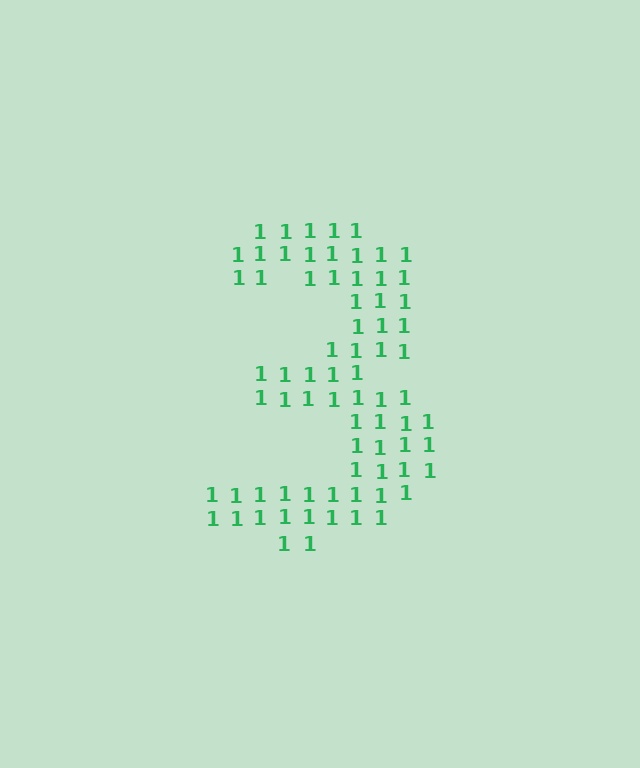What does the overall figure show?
The overall figure shows the digit 3.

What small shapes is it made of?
It is made of small digit 1's.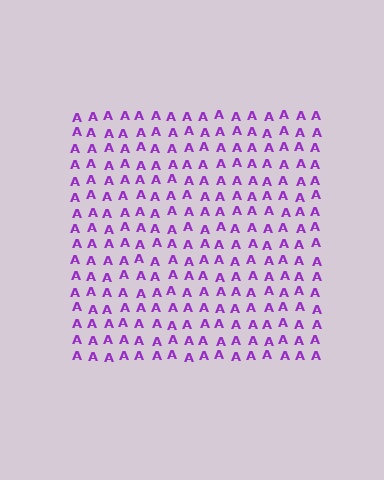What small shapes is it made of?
It is made of small letter A's.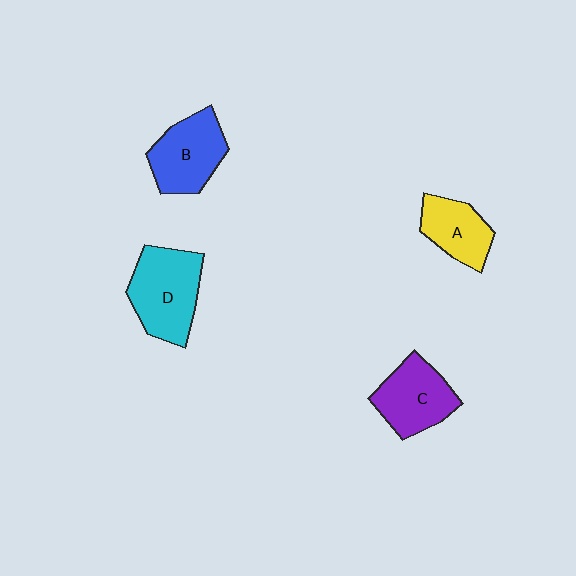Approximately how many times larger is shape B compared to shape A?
Approximately 1.3 times.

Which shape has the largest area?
Shape D (cyan).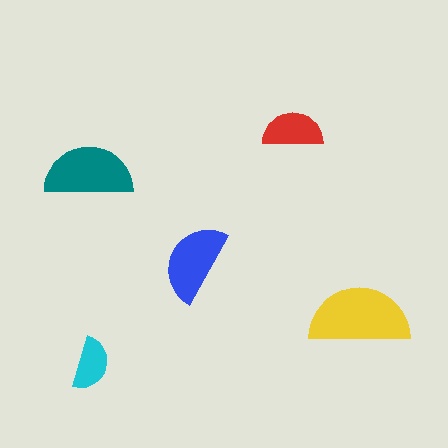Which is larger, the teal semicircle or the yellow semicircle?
The yellow one.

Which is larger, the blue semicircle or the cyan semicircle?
The blue one.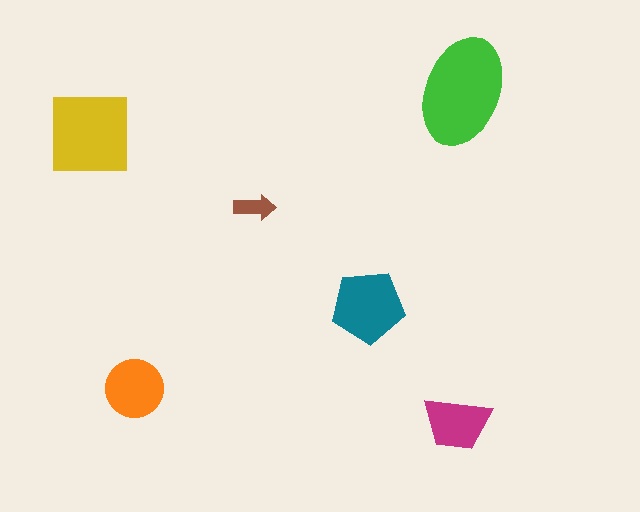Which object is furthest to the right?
The green ellipse is rightmost.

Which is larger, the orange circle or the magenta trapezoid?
The orange circle.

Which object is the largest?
The green ellipse.